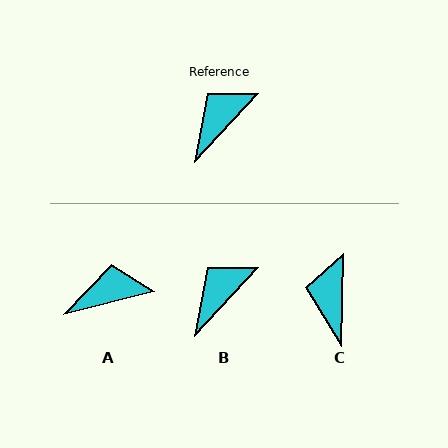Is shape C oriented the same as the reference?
No, it is off by about 42 degrees.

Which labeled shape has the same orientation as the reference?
B.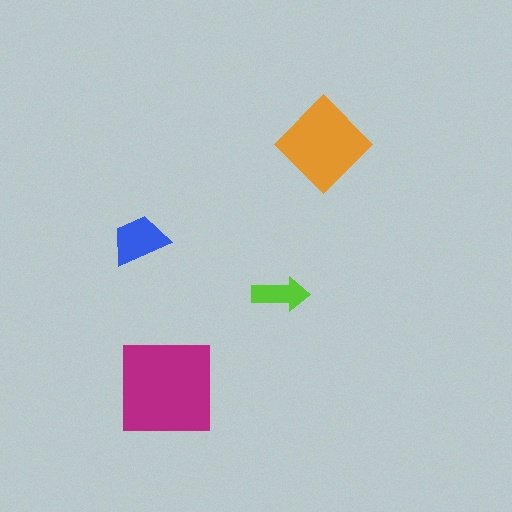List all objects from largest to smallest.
The magenta square, the orange diamond, the blue trapezoid, the lime arrow.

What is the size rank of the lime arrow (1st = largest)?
4th.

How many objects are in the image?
There are 4 objects in the image.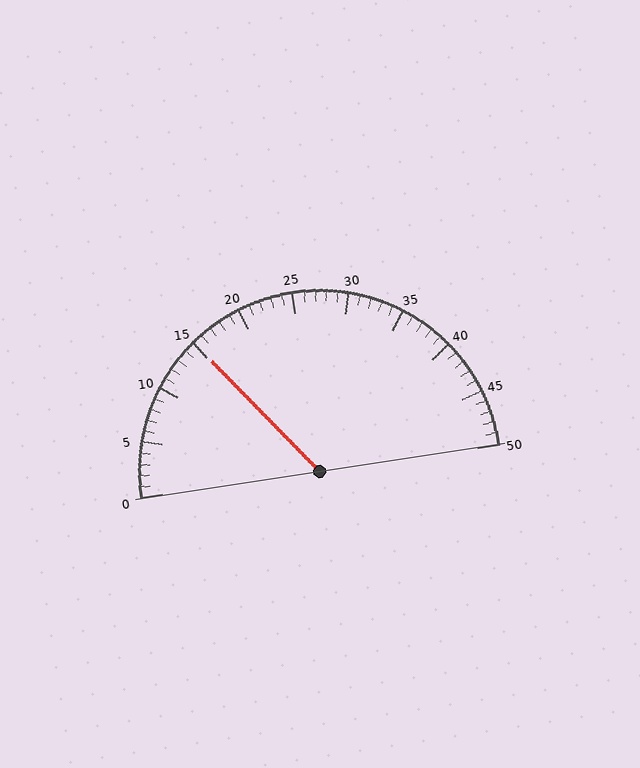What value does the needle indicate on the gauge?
The needle indicates approximately 15.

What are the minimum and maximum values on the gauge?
The gauge ranges from 0 to 50.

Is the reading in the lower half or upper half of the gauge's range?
The reading is in the lower half of the range (0 to 50).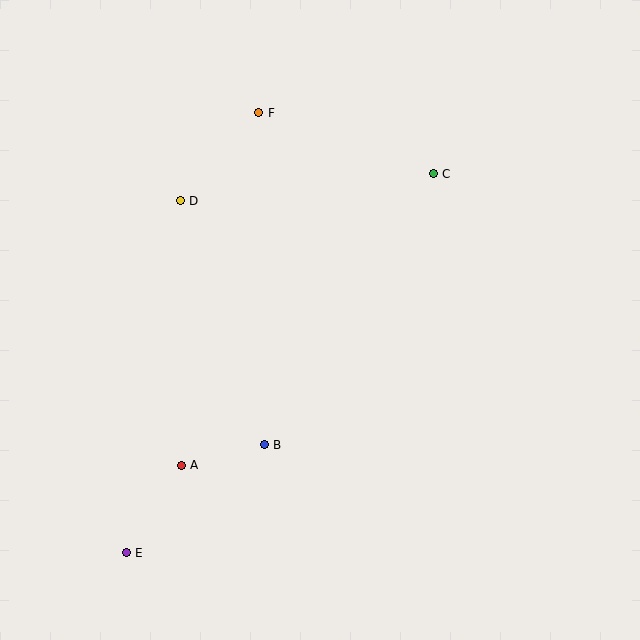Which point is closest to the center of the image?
Point B at (264, 445) is closest to the center.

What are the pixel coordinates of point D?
Point D is at (180, 201).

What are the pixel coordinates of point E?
Point E is at (126, 553).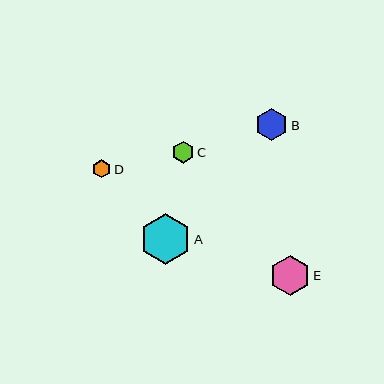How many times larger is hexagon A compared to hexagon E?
Hexagon A is approximately 1.3 times the size of hexagon E.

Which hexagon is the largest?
Hexagon A is the largest with a size of approximately 50 pixels.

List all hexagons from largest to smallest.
From largest to smallest: A, E, B, C, D.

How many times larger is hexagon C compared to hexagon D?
Hexagon C is approximately 1.2 times the size of hexagon D.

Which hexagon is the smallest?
Hexagon D is the smallest with a size of approximately 18 pixels.